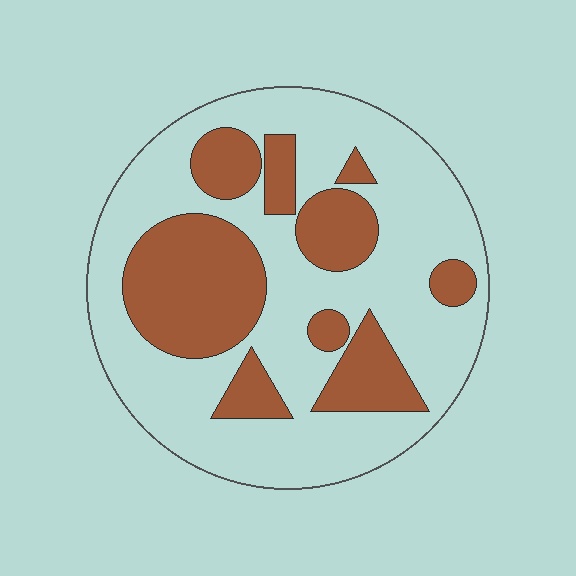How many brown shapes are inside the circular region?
9.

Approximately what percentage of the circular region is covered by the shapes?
Approximately 35%.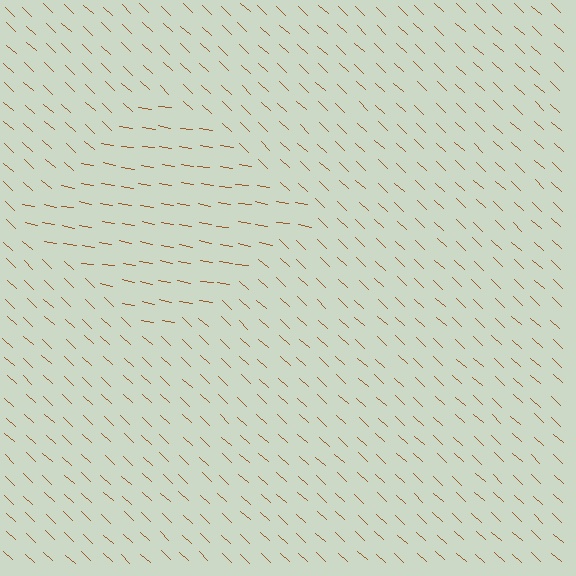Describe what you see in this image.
The image is filled with small brown line segments. A diamond region in the image has lines oriented differently from the surrounding lines, creating a visible texture boundary.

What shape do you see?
I see a diamond.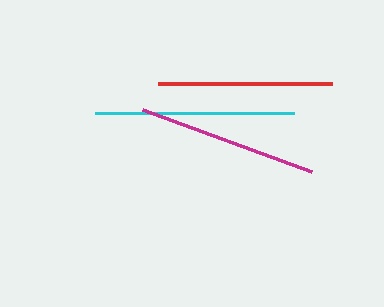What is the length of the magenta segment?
The magenta segment is approximately 179 pixels long.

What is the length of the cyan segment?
The cyan segment is approximately 199 pixels long.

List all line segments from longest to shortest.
From longest to shortest: cyan, magenta, red.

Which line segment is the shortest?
The red line is the shortest at approximately 174 pixels.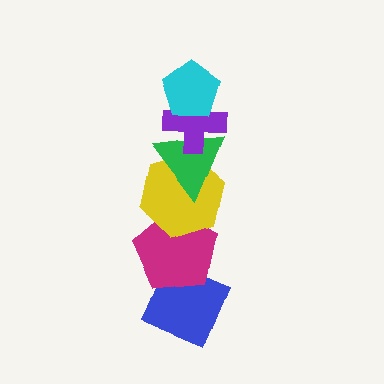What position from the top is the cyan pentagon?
The cyan pentagon is 1st from the top.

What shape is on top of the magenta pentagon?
The yellow hexagon is on top of the magenta pentagon.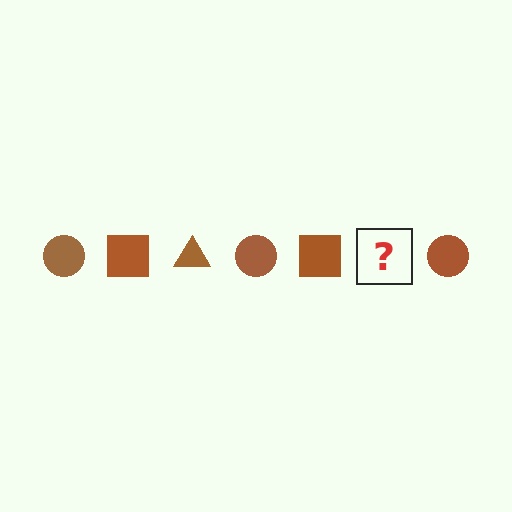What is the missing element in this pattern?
The missing element is a brown triangle.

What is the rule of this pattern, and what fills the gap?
The rule is that the pattern cycles through circle, square, triangle shapes in brown. The gap should be filled with a brown triangle.